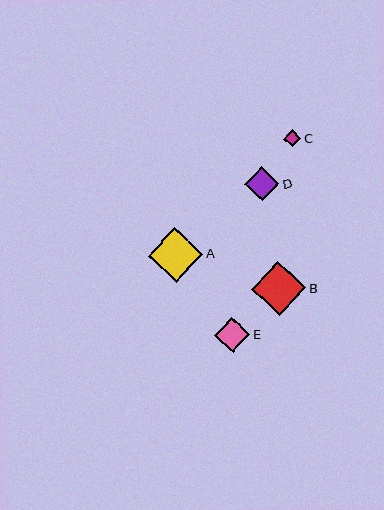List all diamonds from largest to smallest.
From largest to smallest: A, B, E, D, C.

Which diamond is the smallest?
Diamond C is the smallest with a size of approximately 17 pixels.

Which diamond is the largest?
Diamond A is the largest with a size of approximately 55 pixels.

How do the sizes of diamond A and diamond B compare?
Diamond A and diamond B are approximately the same size.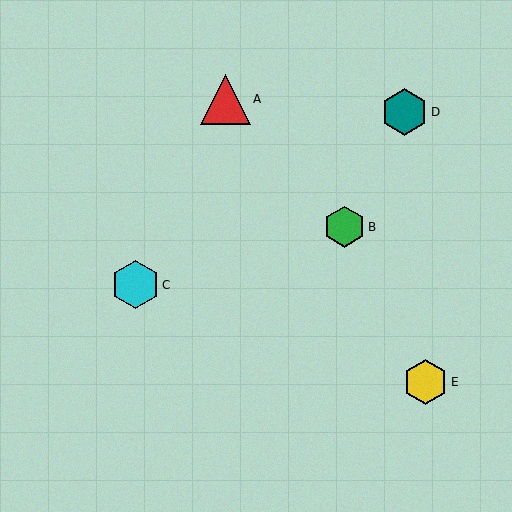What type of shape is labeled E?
Shape E is a yellow hexagon.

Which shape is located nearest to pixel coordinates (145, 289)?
The cyan hexagon (labeled C) at (136, 285) is nearest to that location.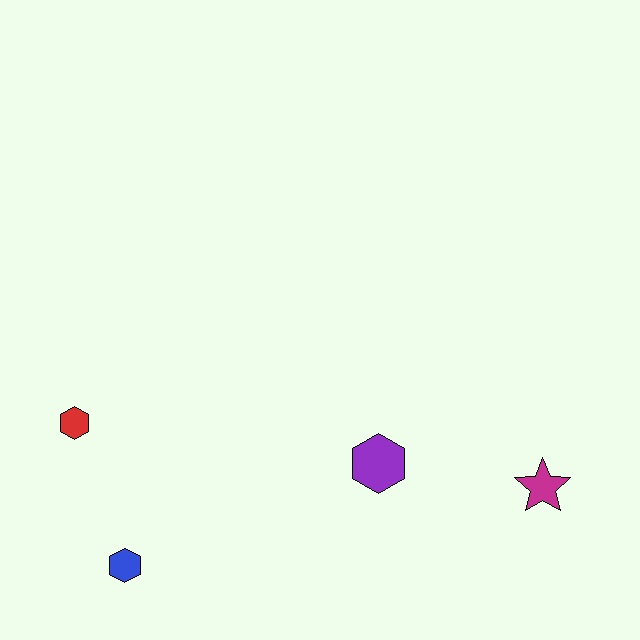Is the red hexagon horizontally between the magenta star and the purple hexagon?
No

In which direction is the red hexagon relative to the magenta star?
The red hexagon is to the left of the magenta star.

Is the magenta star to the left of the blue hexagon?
No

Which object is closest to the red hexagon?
The blue hexagon is closest to the red hexagon.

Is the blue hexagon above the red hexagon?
No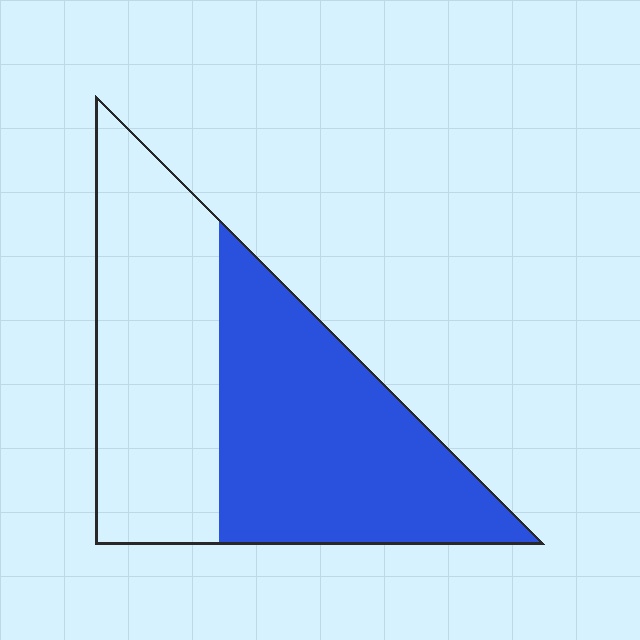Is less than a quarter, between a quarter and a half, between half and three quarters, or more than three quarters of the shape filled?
Between half and three quarters.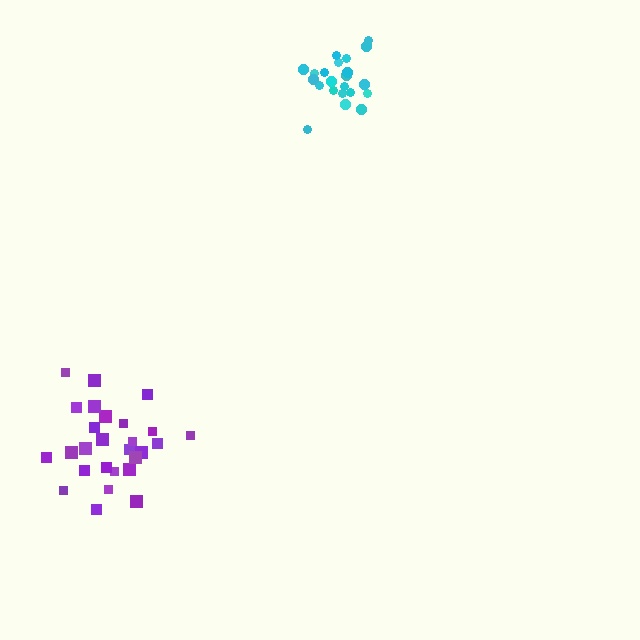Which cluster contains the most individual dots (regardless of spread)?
Purple (27).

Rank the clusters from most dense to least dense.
cyan, purple.